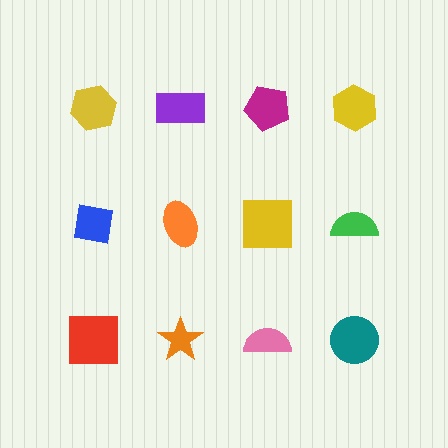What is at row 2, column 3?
A yellow square.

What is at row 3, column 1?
A red square.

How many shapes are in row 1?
4 shapes.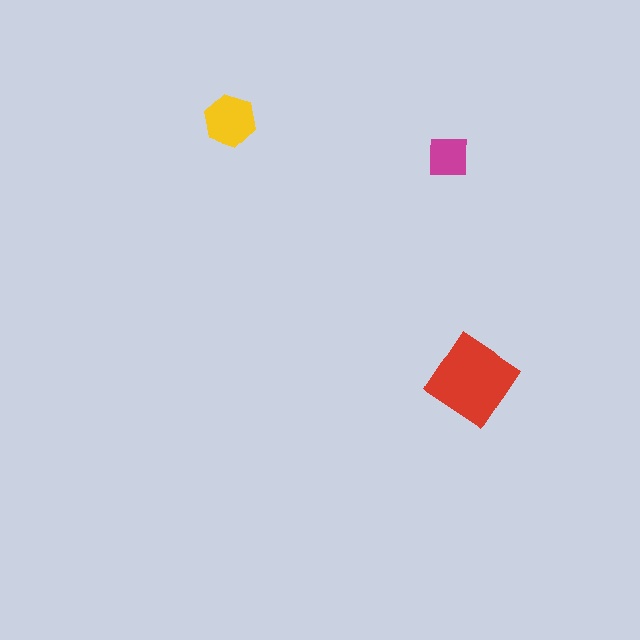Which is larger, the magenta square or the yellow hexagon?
The yellow hexagon.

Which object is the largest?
The red diamond.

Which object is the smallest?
The magenta square.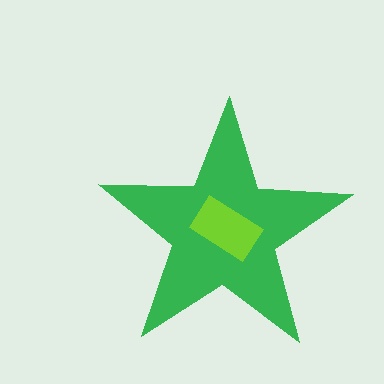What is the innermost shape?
The lime rectangle.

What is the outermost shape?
The green star.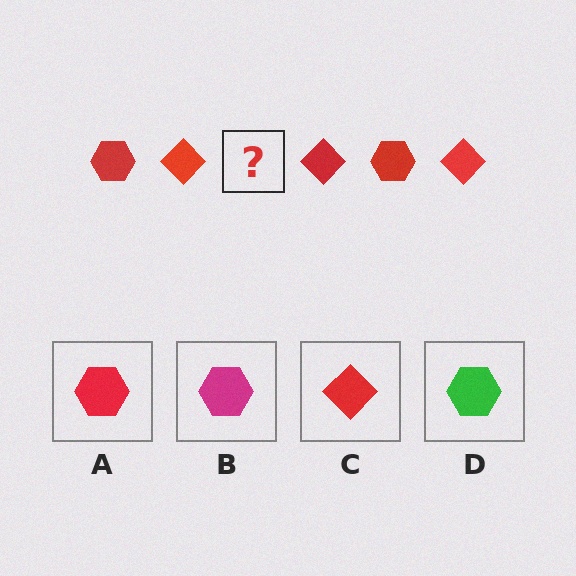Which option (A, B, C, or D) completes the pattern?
A.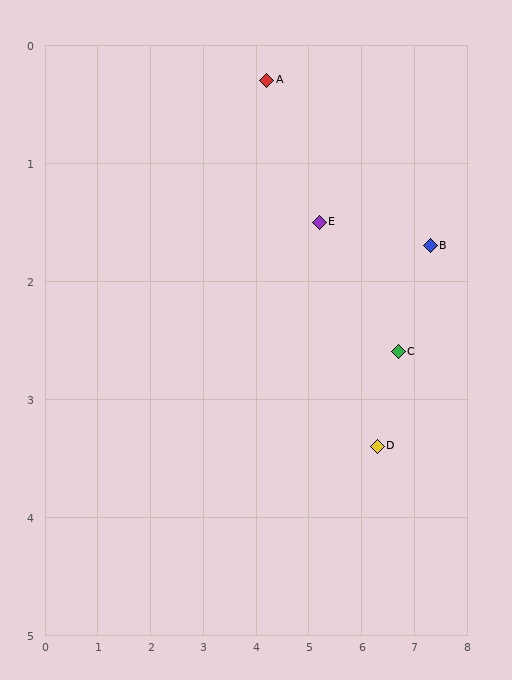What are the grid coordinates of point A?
Point A is at approximately (4.2, 0.3).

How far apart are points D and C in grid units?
Points D and C are about 0.9 grid units apart.